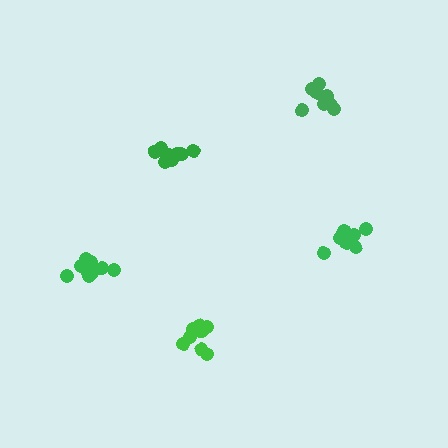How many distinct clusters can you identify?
There are 5 distinct clusters.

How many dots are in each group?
Group 1: 8 dots, Group 2: 9 dots, Group 3: 8 dots, Group 4: 10 dots, Group 5: 9 dots (44 total).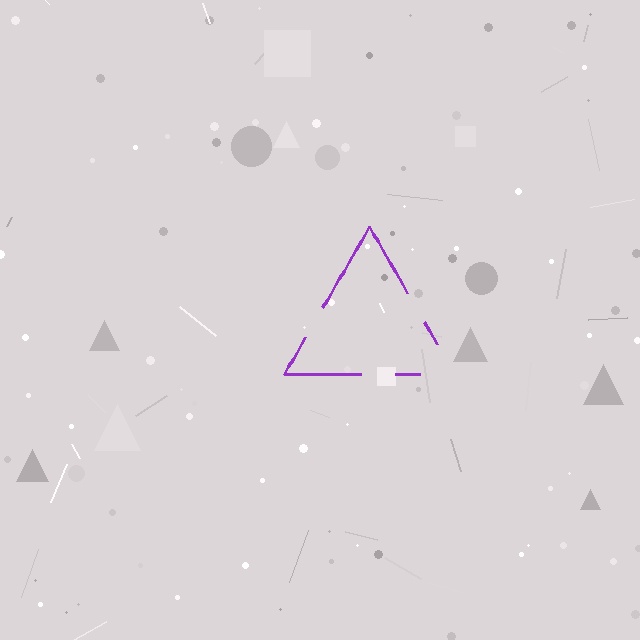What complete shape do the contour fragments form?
The contour fragments form a triangle.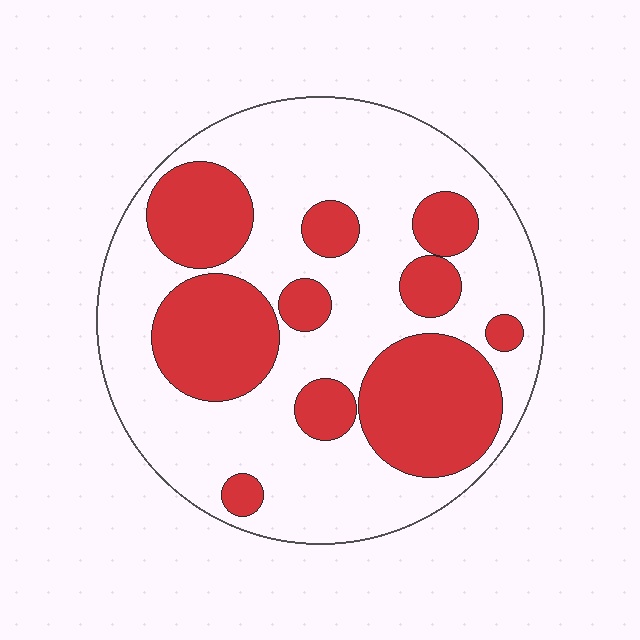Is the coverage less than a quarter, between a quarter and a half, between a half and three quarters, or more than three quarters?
Between a quarter and a half.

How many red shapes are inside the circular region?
10.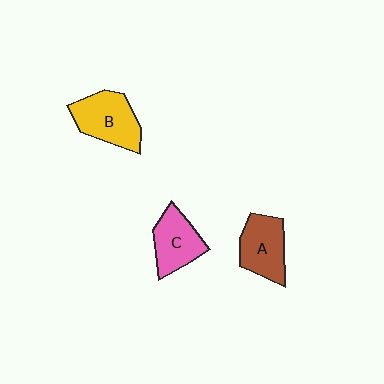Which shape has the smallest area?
Shape C (pink).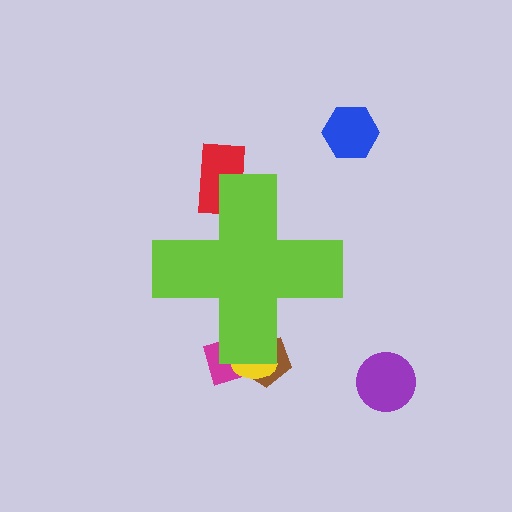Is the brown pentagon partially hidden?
Yes, the brown pentagon is partially hidden behind the lime cross.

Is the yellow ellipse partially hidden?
Yes, the yellow ellipse is partially hidden behind the lime cross.